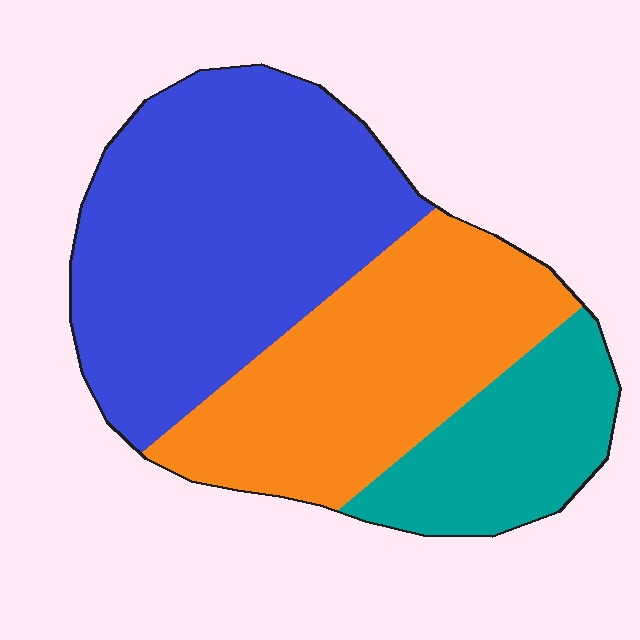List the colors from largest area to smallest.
From largest to smallest: blue, orange, teal.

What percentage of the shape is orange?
Orange takes up between a third and a half of the shape.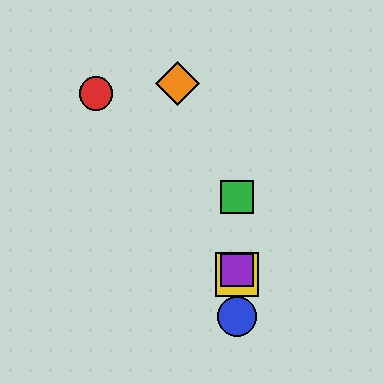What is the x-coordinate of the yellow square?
The yellow square is at x≈237.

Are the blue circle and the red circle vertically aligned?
No, the blue circle is at x≈237 and the red circle is at x≈96.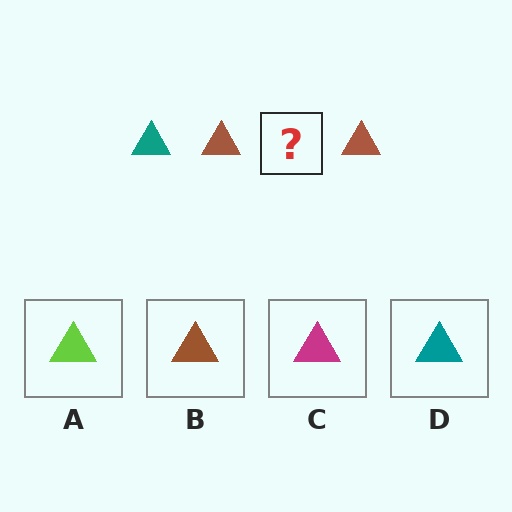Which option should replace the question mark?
Option D.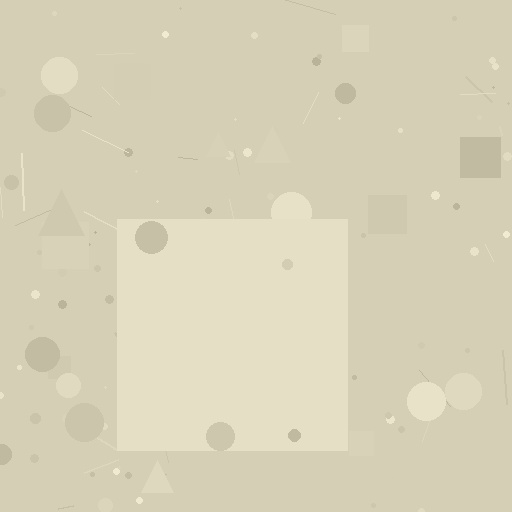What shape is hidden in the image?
A square is hidden in the image.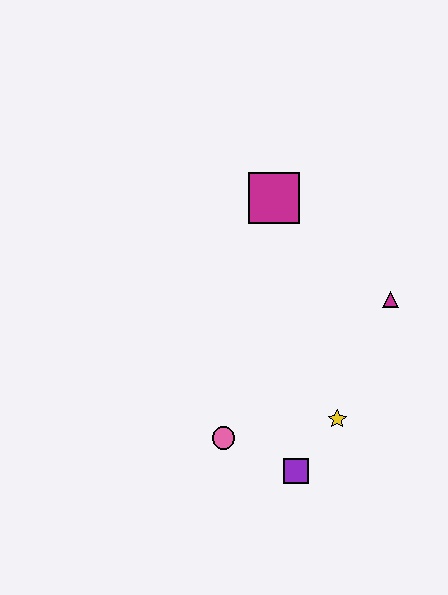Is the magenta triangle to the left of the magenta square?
No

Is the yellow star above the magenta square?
No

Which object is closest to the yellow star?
The purple square is closest to the yellow star.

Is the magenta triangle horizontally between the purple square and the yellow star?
No